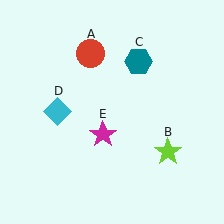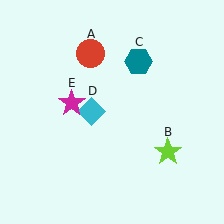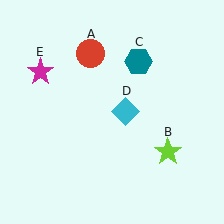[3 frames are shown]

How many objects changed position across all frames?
2 objects changed position: cyan diamond (object D), magenta star (object E).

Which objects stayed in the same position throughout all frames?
Red circle (object A) and lime star (object B) and teal hexagon (object C) remained stationary.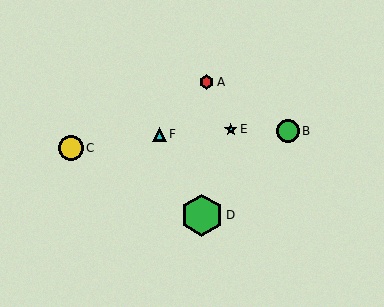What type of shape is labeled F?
Shape F is a cyan triangle.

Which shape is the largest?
The green hexagon (labeled D) is the largest.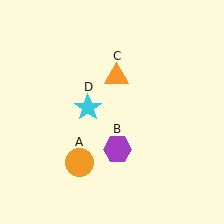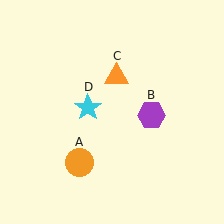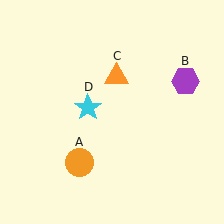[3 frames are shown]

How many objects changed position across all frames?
1 object changed position: purple hexagon (object B).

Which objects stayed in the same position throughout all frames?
Orange circle (object A) and orange triangle (object C) and cyan star (object D) remained stationary.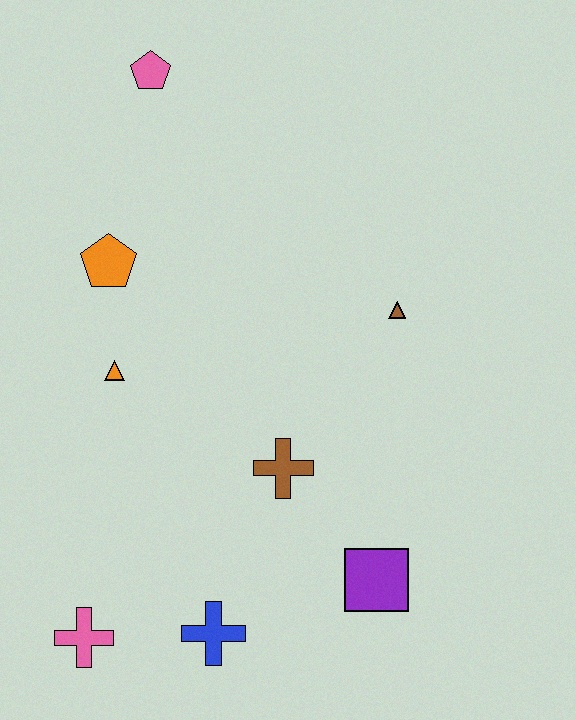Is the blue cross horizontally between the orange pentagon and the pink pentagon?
No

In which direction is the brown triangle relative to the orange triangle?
The brown triangle is to the right of the orange triangle.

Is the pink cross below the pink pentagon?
Yes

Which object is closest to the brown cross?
The purple square is closest to the brown cross.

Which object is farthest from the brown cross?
The pink pentagon is farthest from the brown cross.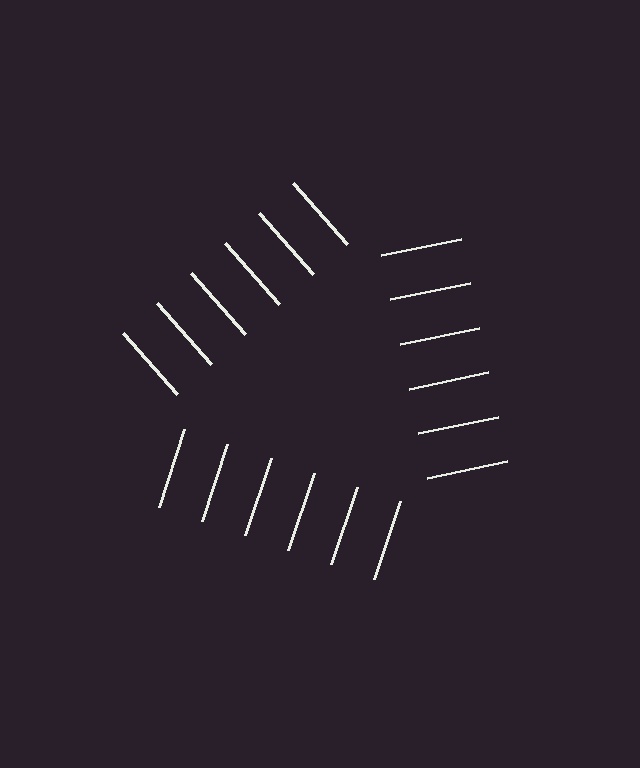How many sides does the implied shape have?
3 sides — the line-ends trace a triangle.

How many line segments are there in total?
18 — 6 along each of the 3 edges.